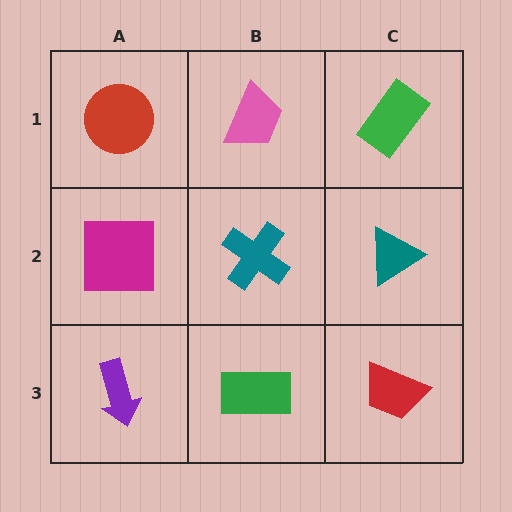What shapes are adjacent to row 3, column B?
A teal cross (row 2, column B), a purple arrow (row 3, column A), a red trapezoid (row 3, column C).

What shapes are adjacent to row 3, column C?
A teal triangle (row 2, column C), a green rectangle (row 3, column B).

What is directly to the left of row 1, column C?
A pink trapezoid.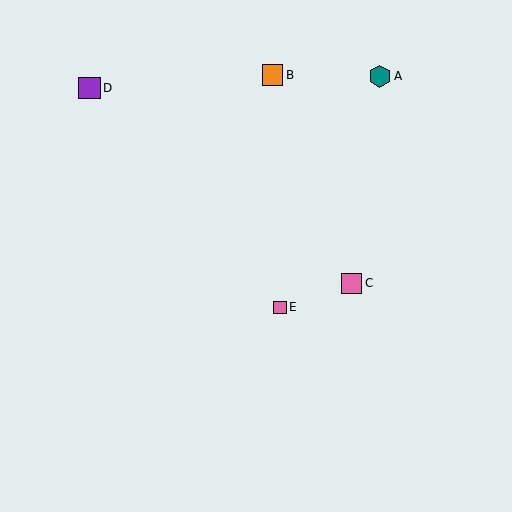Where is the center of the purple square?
The center of the purple square is at (90, 88).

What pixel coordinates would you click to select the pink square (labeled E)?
Click at (280, 307) to select the pink square E.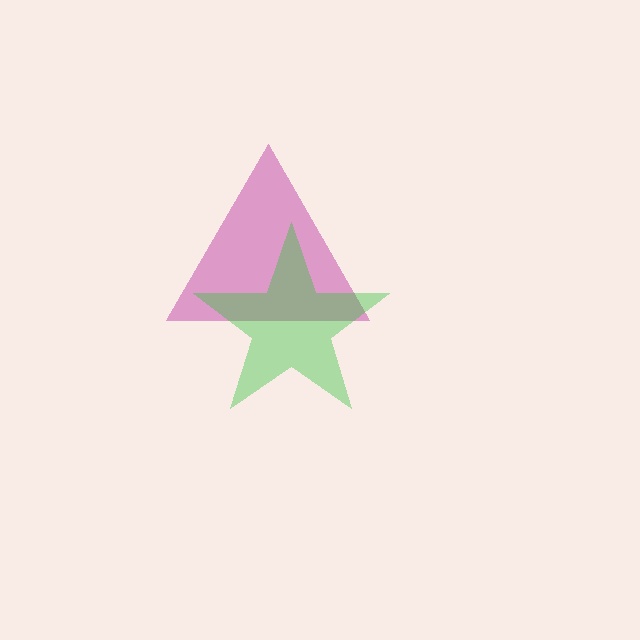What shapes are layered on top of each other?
The layered shapes are: a magenta triangle, a green star.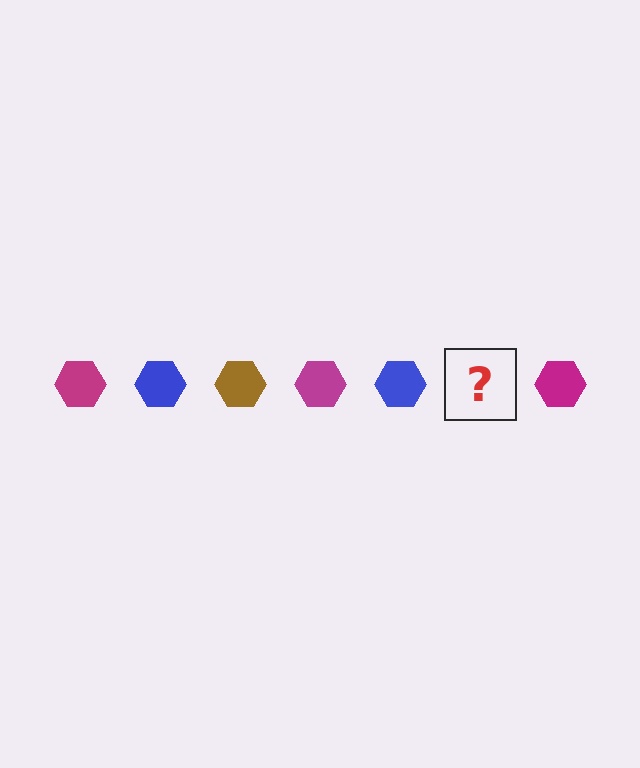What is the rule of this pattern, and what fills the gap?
The rule is that the pattern cycles through magenta, blue, brown hexagons. The gap should be filled with a brown hexagon.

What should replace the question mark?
The question mark should be replaced with a brown hexagon.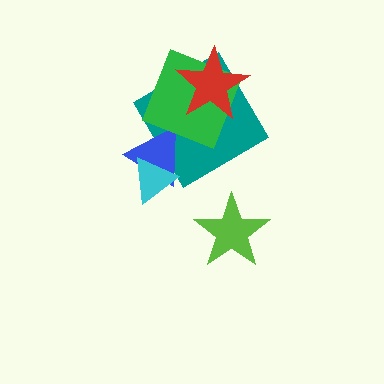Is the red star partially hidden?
No, no other shape covers it.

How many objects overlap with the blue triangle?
2 objects overlap with the blue triangle.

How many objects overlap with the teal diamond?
3 objects overlap with the teal diamond.